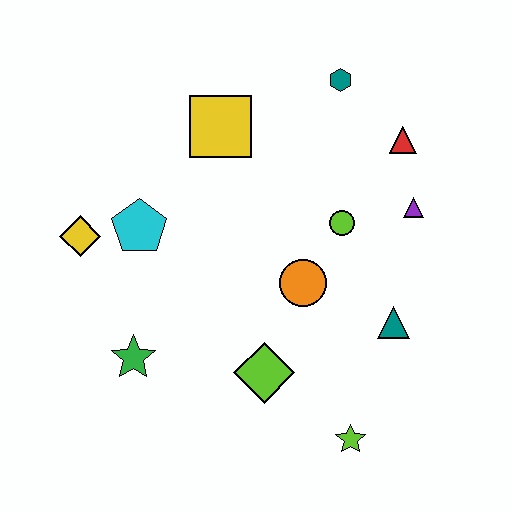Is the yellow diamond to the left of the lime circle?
Yes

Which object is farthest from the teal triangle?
The yellow diamond is farthest from the teal triangle.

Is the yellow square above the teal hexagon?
No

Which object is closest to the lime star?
The lime diamond is closest to the lime star.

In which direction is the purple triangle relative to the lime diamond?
The purple triangle is above the lime diamond.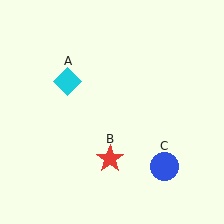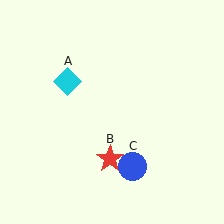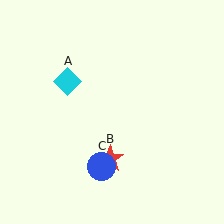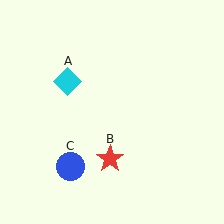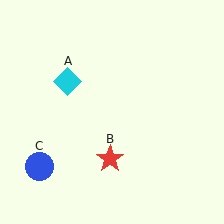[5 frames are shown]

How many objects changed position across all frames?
1 object changed position: blue circle (object C).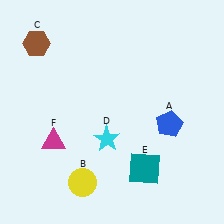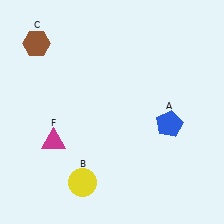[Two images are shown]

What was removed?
The cyan star (D), the teal square (E) were removed in Image 2.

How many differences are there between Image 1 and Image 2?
There are 2 differences between the two images.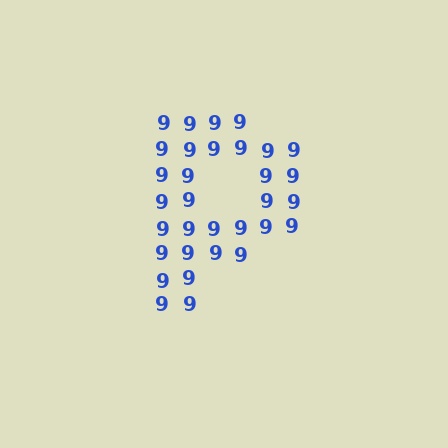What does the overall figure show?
The overall figure shows the letter P.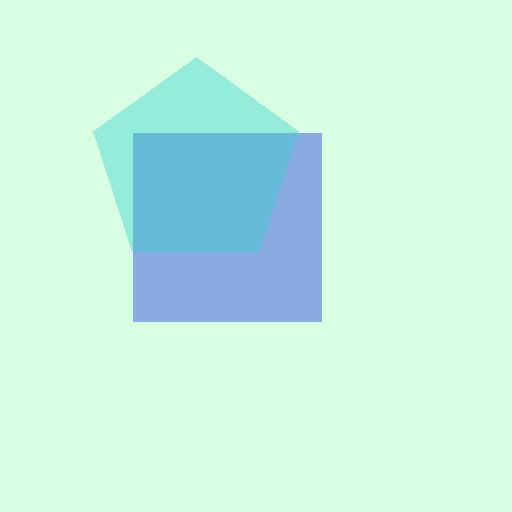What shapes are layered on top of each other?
The layered shapes are: a blue square, a cyan pentagon.